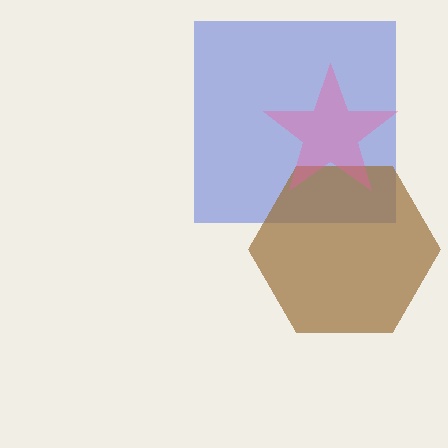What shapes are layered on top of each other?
The layered shapes are: a blue square, a brown hexagon, a pink star.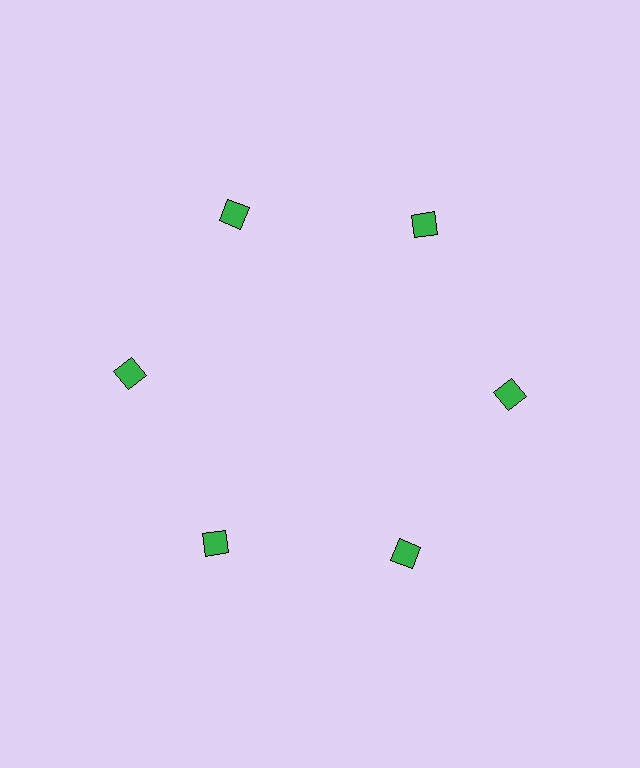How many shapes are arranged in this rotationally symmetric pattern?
There are 6 shapes, arranged in 6 groups of 1.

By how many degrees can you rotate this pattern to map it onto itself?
The pattern maps onto itself every 60 degrees of rotation.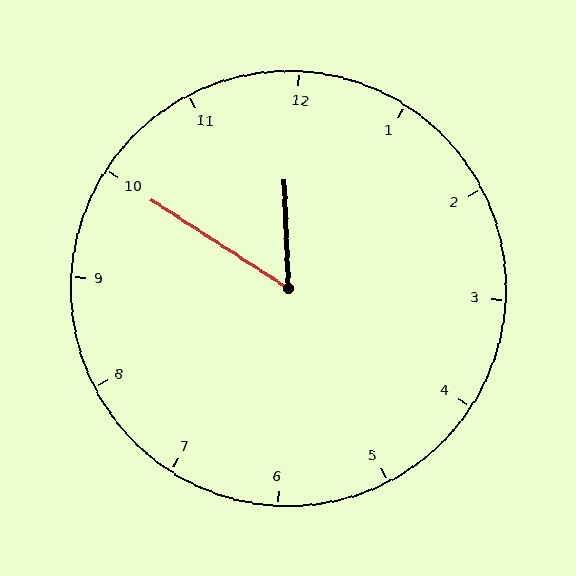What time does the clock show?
11:50.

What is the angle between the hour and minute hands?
Approximately 55 degrees.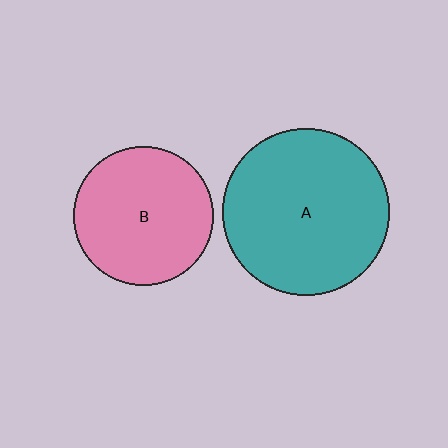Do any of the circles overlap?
No, none of the circles overlap.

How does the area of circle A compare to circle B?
Approximately 1.4 times.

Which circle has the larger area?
Circle A (teal).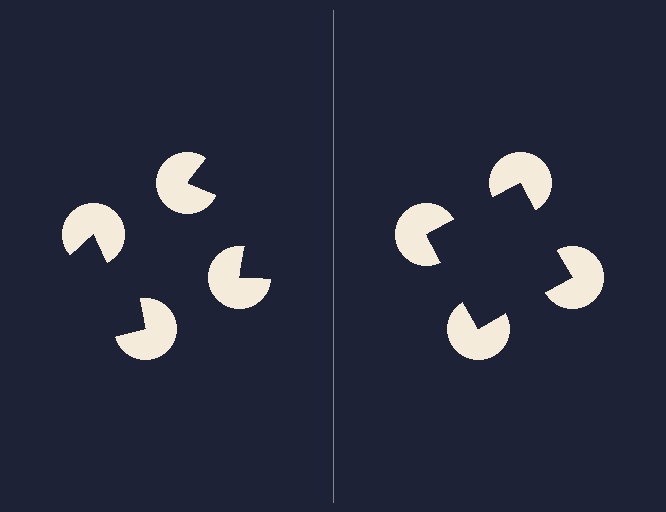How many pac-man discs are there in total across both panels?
8 — 4 on each side.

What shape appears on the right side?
An illusory square.